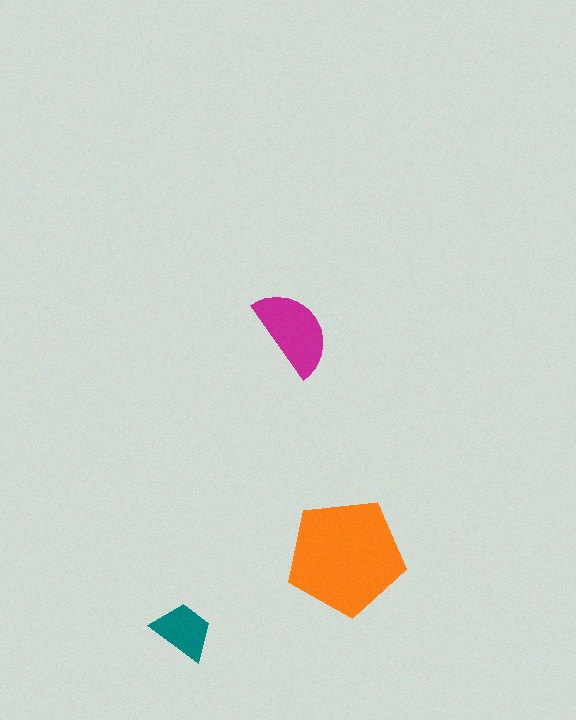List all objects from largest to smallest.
The orange pentagon, the magenta semicircle, the teal trapezoid.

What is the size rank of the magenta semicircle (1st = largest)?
2nd.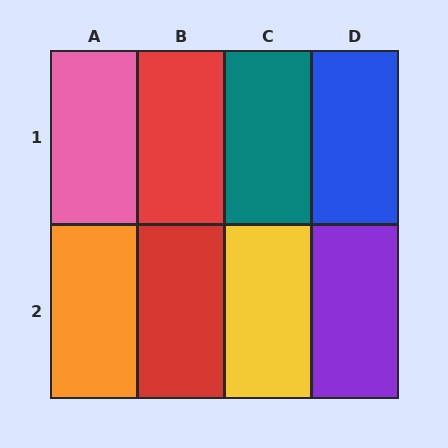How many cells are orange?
1 cell is orange.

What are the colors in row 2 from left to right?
Orange, red, yellow, purple.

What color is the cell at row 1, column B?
Red.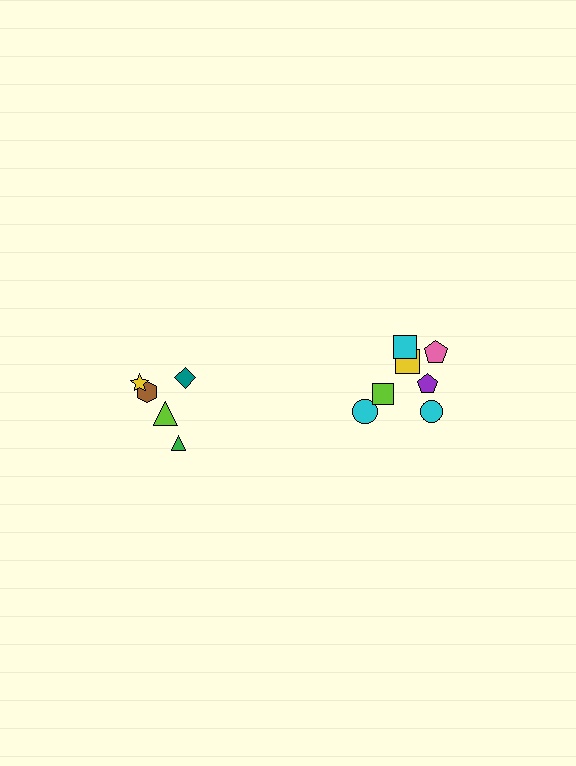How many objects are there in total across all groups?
There are 12 objects.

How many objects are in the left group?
There are 5 objects.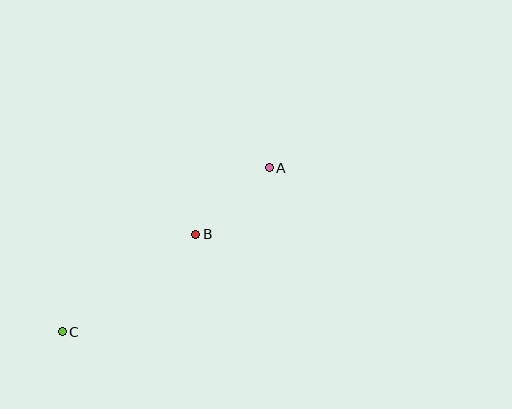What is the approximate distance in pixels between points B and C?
The distance between B and C is approximately 165 pixels.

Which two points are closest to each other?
Points A and B are closest to each other.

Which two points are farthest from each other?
Points A and C are farthest from each other.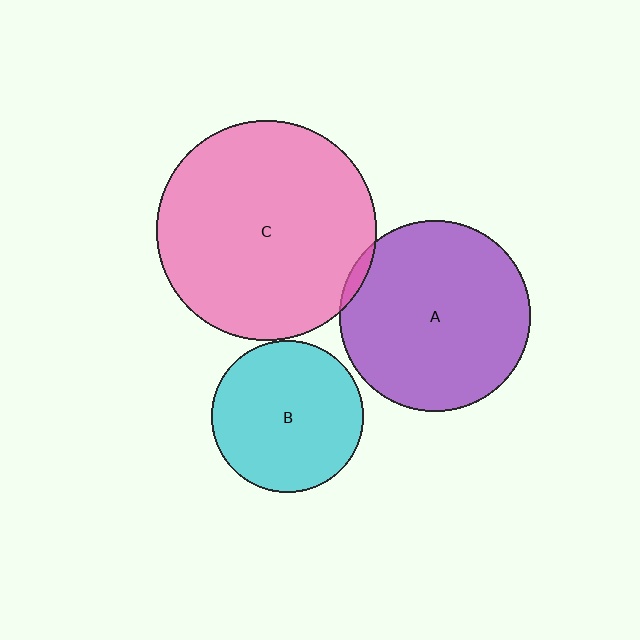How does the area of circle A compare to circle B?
Approximately 1.6 times.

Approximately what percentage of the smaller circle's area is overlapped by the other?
Approximately 5%.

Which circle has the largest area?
Circle C (pink).